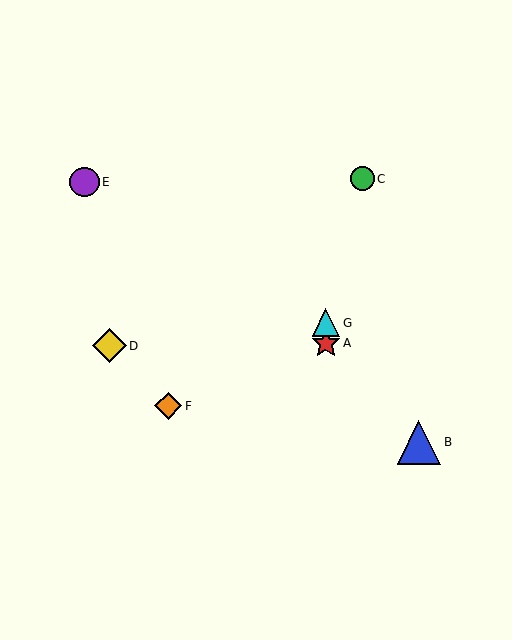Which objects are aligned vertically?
Objects A, G are aligned vertically.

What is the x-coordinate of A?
Object A is at x≈326.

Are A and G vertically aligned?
Yes, both are at x≈326.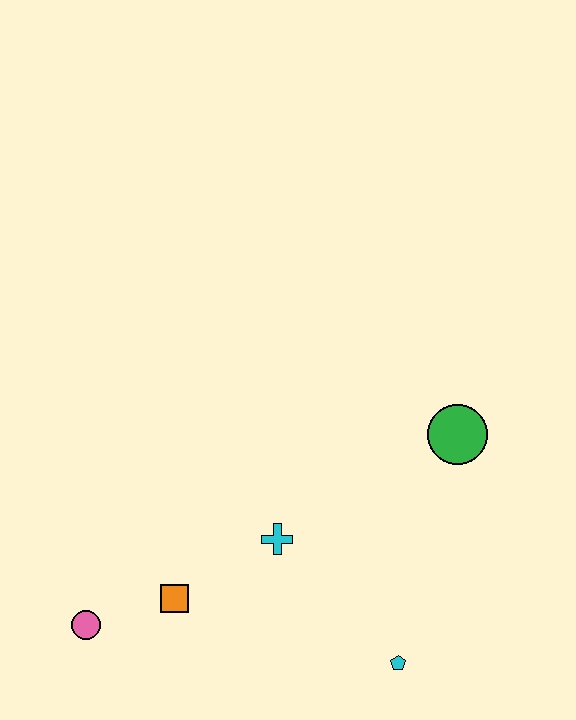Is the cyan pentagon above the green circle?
No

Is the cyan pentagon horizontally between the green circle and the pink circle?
Yes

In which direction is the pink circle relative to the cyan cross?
The pink circle is to the left of the cyan cross.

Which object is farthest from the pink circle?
The green circle is farthest from the pink circle.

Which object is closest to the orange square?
The pink circle is closest to the orange square.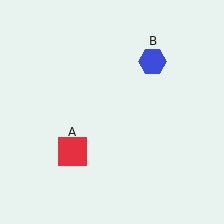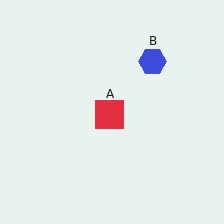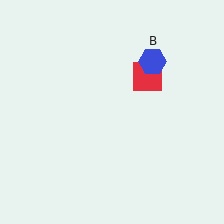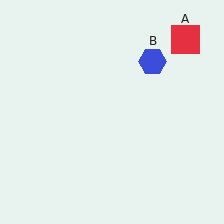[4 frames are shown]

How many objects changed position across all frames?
1 object changed position: red square (object A).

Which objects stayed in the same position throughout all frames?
Blue hexagon (object B) remained stationary.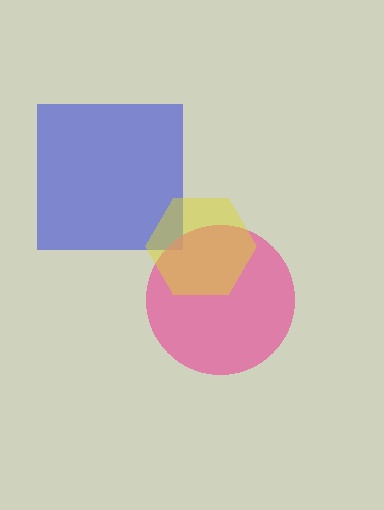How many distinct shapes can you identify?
There are 3 distinct shapes: a blue square, a pink circle, a yellow hexagon.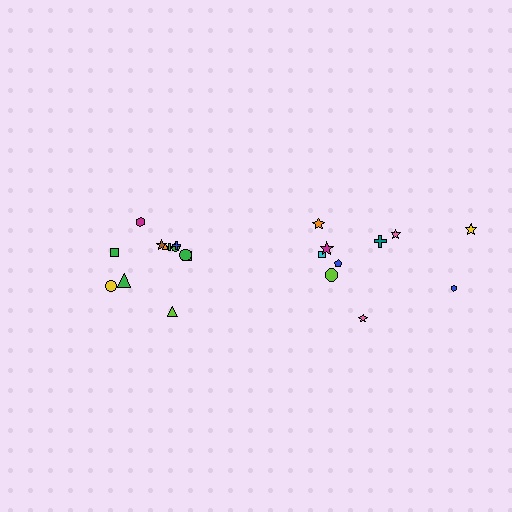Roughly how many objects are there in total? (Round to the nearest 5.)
Roughly 20 objects in total.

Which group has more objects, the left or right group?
The left group.